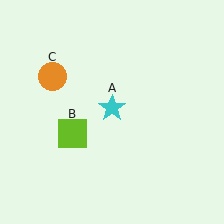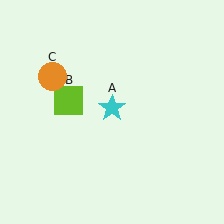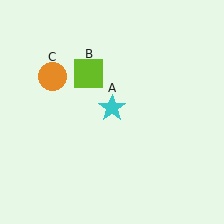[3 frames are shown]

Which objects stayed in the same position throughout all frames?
Cyan star (object A) and orange circle (object C) remained stationary.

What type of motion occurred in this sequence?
The lime square (object B) rotated clockwise around the center of the scene.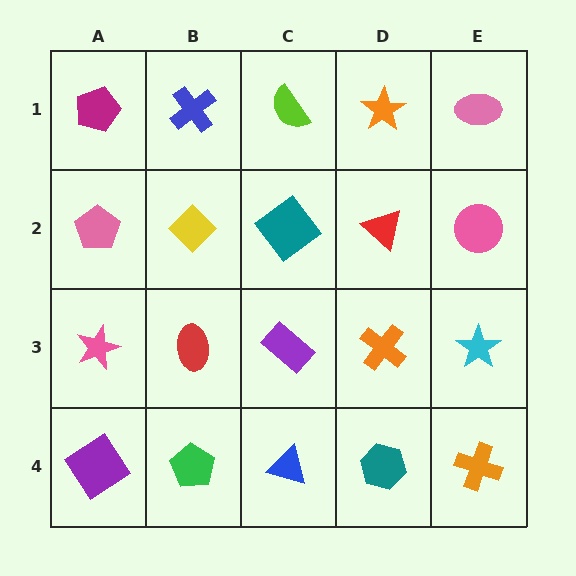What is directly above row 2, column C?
A lime semicircle.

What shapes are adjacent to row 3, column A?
A pink pentagon (row 2, column A), a purple diamond (row 4, column A), a red ellipse (row 3, column B).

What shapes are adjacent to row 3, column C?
A teal diamond (row 2, column C), a blue triangle (row 4, column C), a red ellipse (row 3, column B), an orange cross (row 3, column D).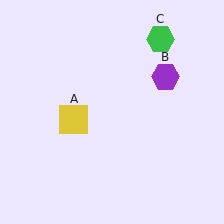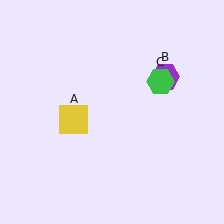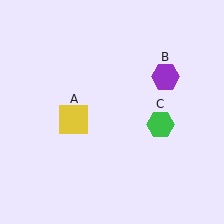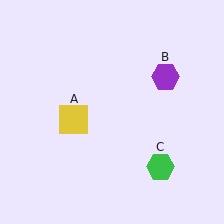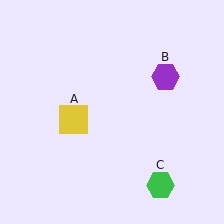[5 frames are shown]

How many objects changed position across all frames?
1 object changed position: green hexagon (object C).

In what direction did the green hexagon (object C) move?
The green hexagon (object C) moved down.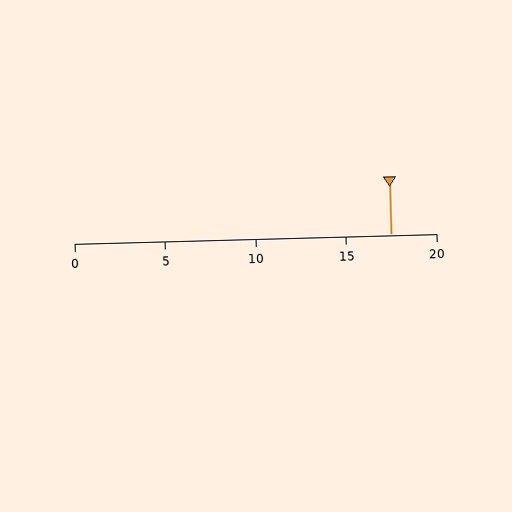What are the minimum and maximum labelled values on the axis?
The axis runs from 0 to 20.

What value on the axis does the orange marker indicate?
The marker indicates approximately 17.5.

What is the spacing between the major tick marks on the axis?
The major ticks are spaced 5 apart.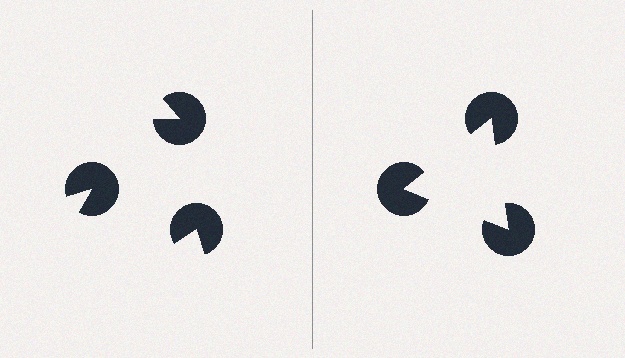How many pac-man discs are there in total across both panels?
6 — 3 on each side.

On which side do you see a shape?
An illusory triangle appears on the right side. On the left side the wedge cuts are rotated, so no coherent shape forms.